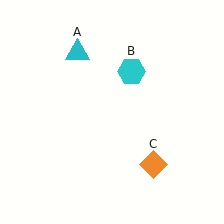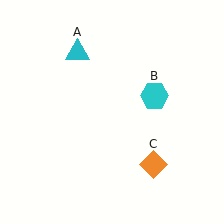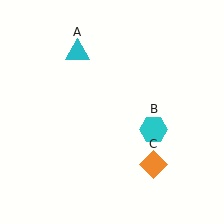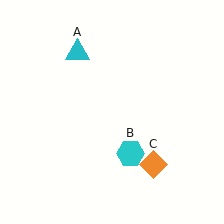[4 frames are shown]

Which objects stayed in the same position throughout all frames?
Cyan triangle (object A) and orange diamond (object C) remained stationary.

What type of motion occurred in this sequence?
The cyan hexagon (object B) rotated clockwise around the center of the scene.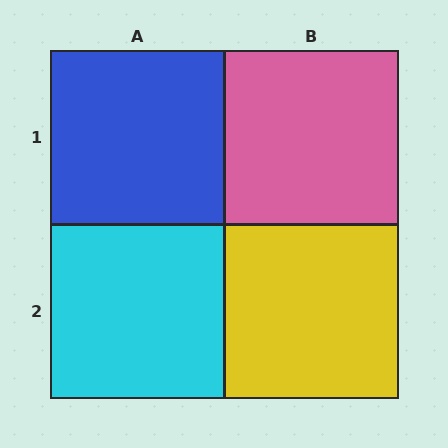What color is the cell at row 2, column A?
Cyan.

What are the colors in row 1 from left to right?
Blue, pink.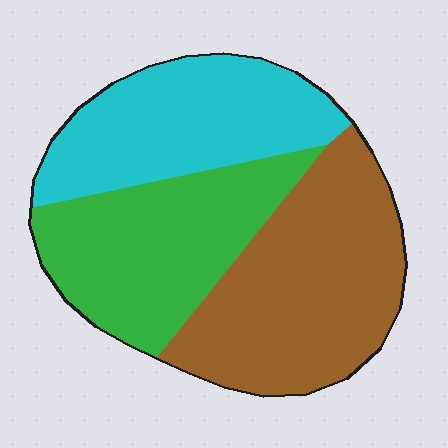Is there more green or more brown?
Brown.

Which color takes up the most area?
Brown, at roughly 40%.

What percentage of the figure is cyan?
Cyan covers 30% of the figure.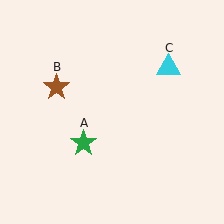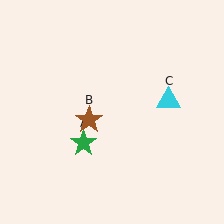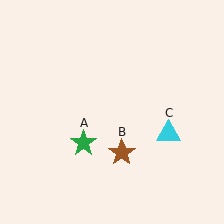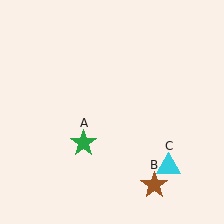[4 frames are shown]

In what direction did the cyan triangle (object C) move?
The cyan triangle (object C) moved down.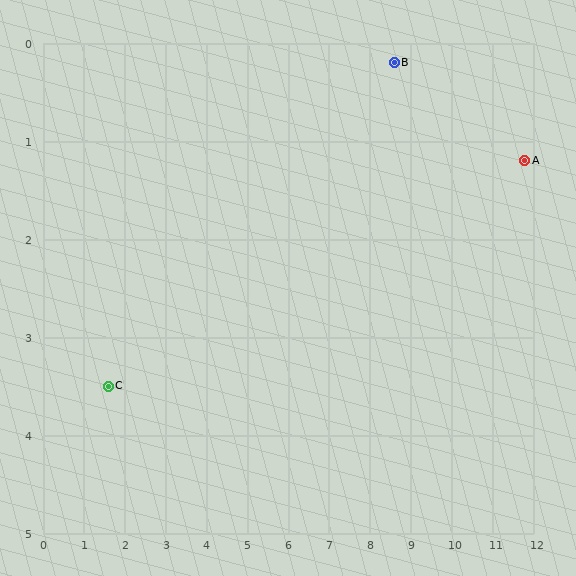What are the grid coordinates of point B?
Point B is at approximately (8.6, 0.2).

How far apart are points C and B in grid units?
Points C and B are about 7.7 grid units apart.